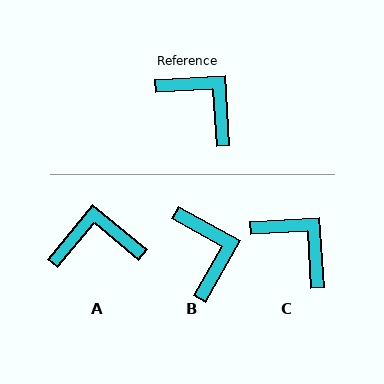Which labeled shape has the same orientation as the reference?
C.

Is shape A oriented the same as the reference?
No, it is off by about 47 degrees.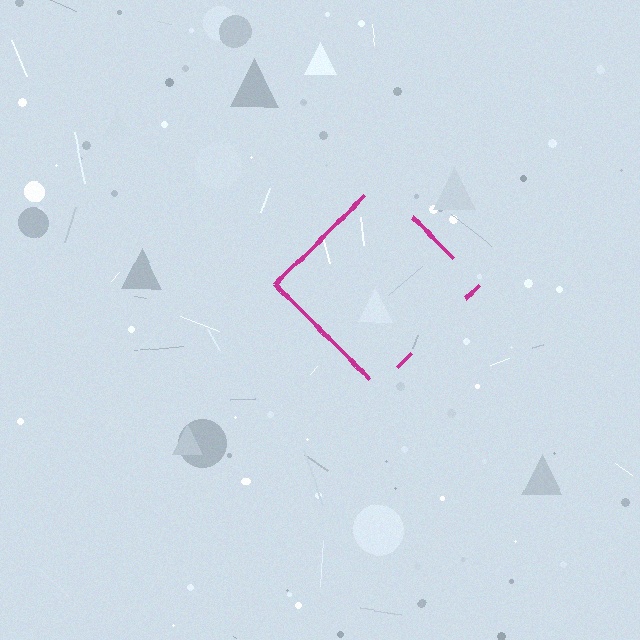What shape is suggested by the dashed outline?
The dashed outline suggests a diamond.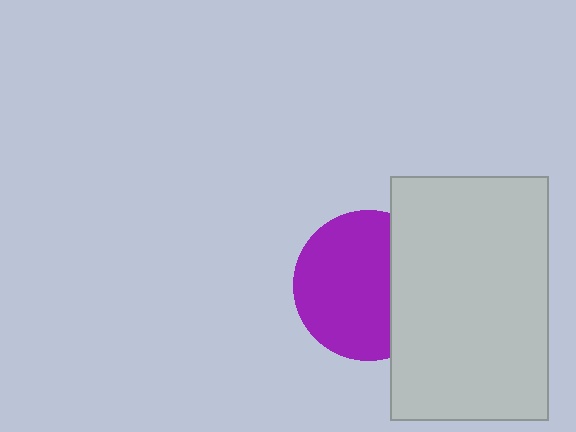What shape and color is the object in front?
The object in front is a light gray rectangle.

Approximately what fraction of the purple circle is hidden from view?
Roughly 32% of the purple circle is hidden behind the light gray rectangle.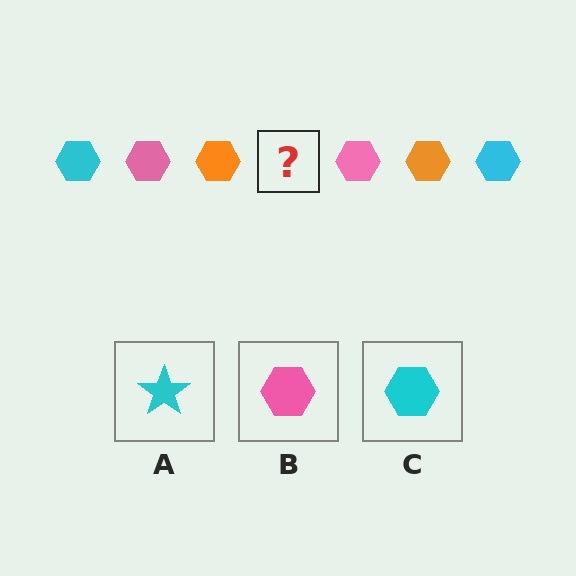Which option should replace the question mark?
Option C.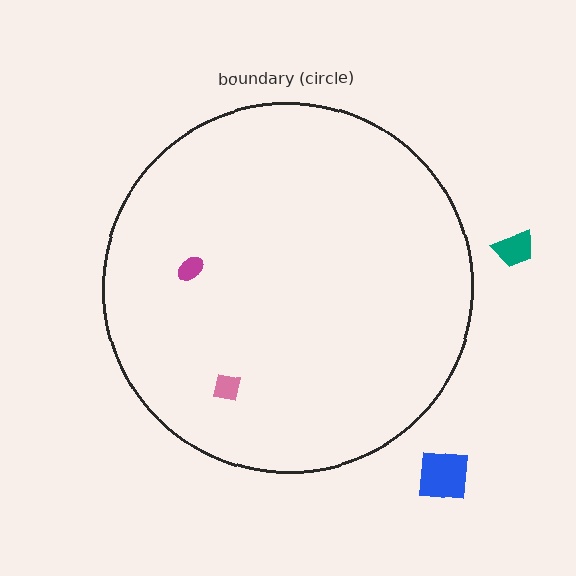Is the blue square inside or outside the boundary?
Outside.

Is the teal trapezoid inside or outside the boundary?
Outside.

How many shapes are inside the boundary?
2 inside, 2 outside.